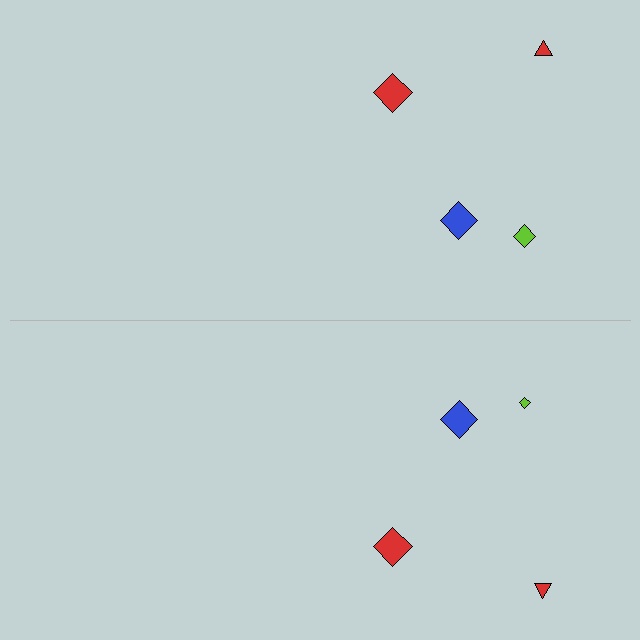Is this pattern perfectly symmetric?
No, the pattern is not perfectly symmetric. The lime diamond on the bottom side has a different size than its mirror counterpart.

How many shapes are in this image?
There are 8 shapes in this image.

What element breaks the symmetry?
The lime diamond on the bottom side has a different size than its mirror counterpart.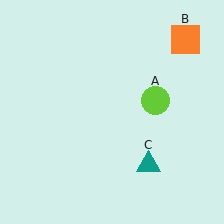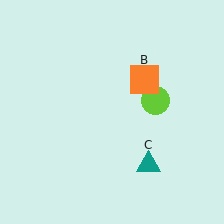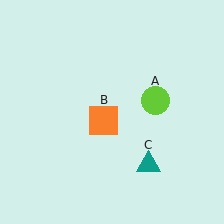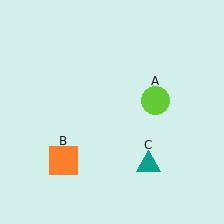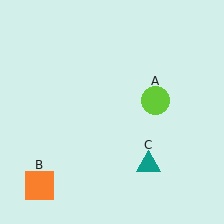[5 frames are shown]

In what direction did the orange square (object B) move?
The orange square (object B) moved down and to the left.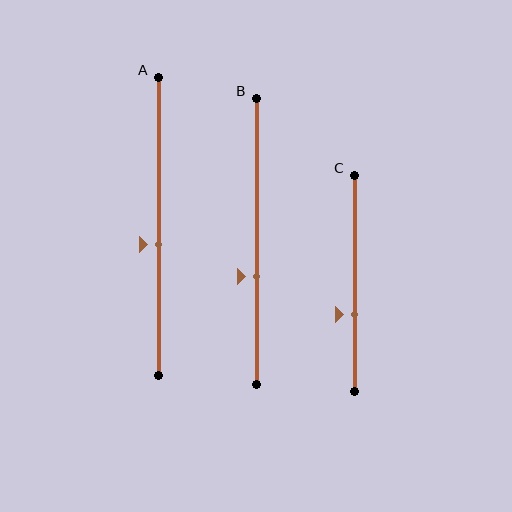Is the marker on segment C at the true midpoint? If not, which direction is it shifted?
No, the marker on segment C is shifted downward by about 14% of the segment length.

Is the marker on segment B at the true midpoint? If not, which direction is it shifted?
No, the marker on segment B is shifted downward by about 12% of the segment length.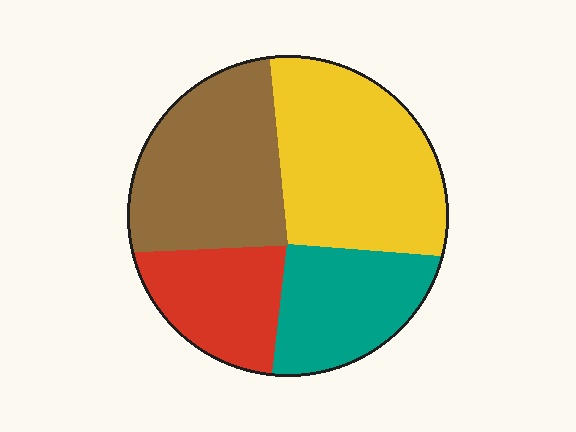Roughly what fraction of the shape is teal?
Teal covers 20% of the shape.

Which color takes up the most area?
Yellow, at roughly 35%.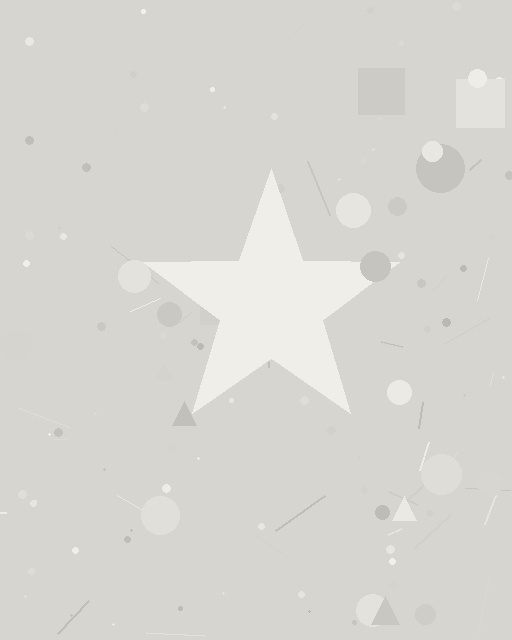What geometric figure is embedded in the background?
A star is embedded in the background.